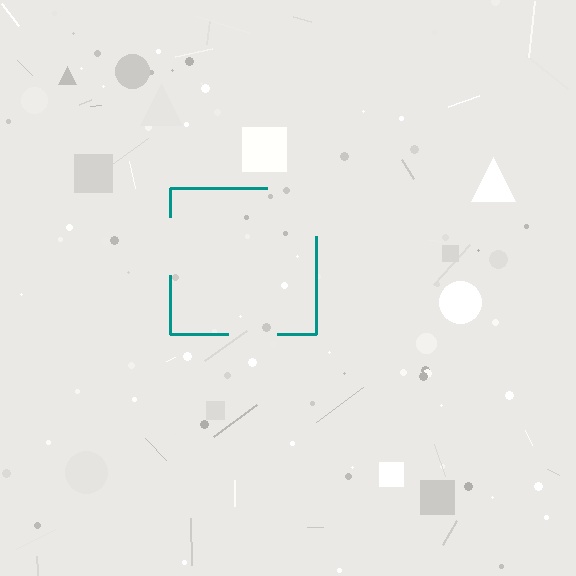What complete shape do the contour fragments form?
The contour fragments form a square.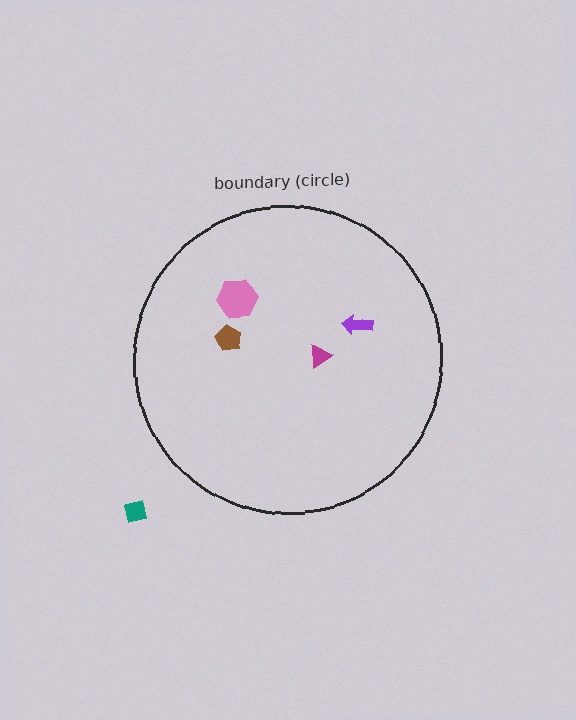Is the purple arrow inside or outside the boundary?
Inside.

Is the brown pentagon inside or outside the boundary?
Inside.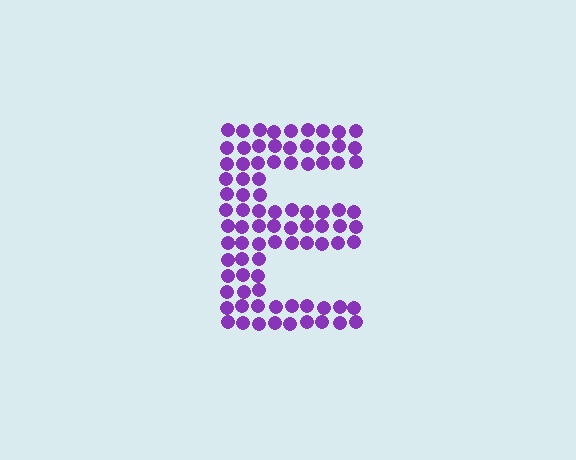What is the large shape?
The large shape is the letter E.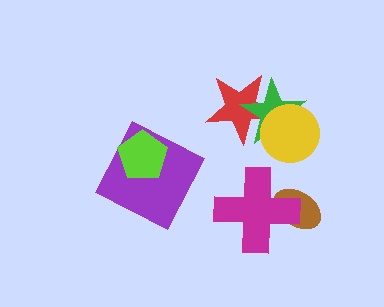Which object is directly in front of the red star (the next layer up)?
The green star is directly in front of the red star.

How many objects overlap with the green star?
2 objects overlap with the green star.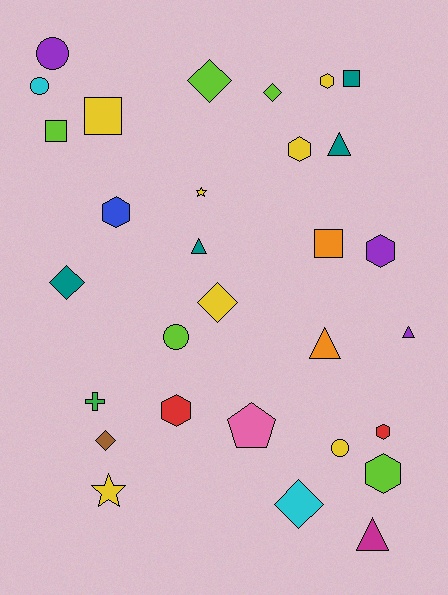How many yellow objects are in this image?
There are 7 yellow objects.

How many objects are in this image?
There are 30 objects.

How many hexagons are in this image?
There are 7 hexagons.